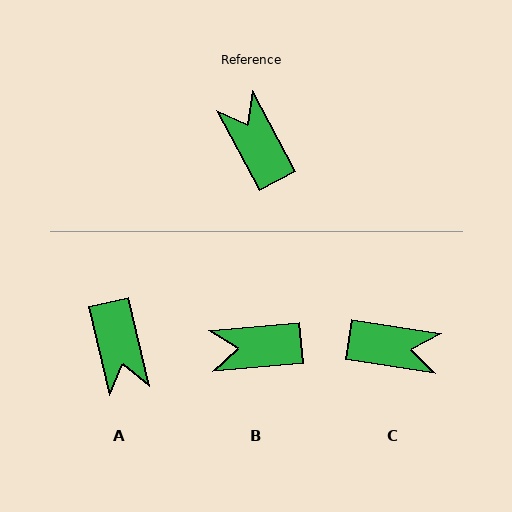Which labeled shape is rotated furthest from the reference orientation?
A, about 165 degrees away.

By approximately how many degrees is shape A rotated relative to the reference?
Approximately 165 degrees counter-clockwise.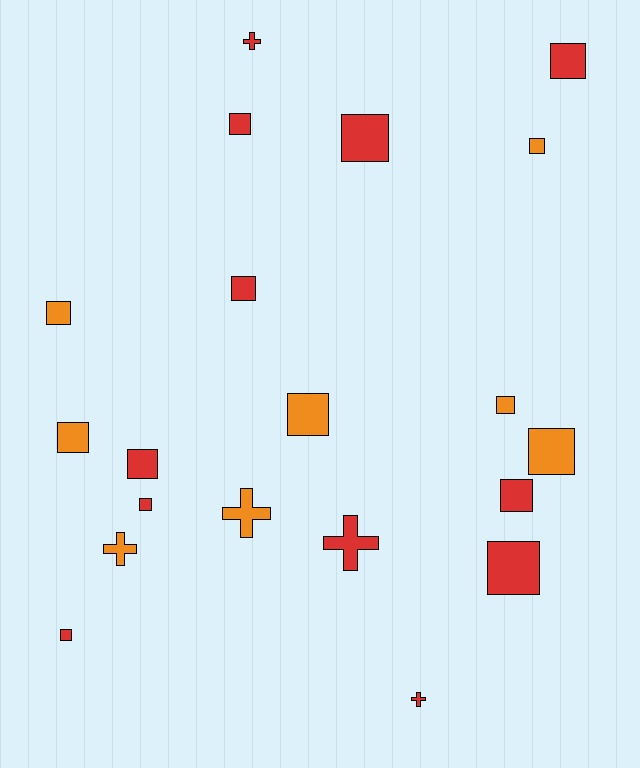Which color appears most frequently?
Red, with 12 objects.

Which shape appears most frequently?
Square, with 15 objects.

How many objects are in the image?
There are 20 objects.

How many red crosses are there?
There are 3 red crosses.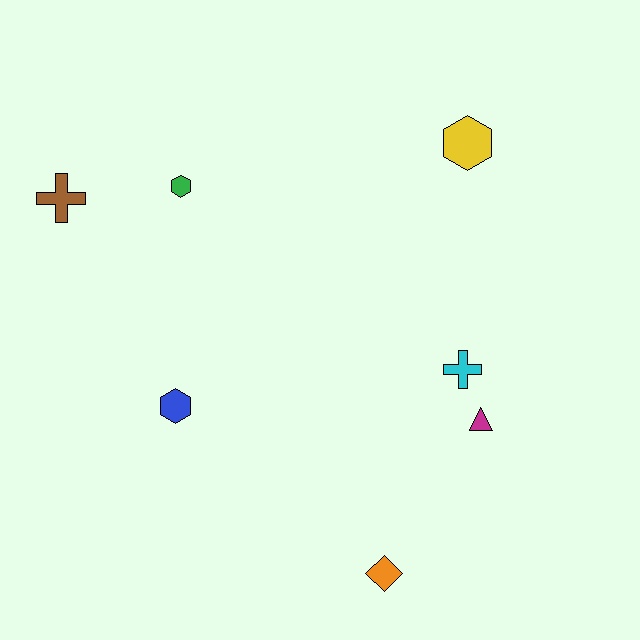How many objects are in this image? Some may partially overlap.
There are 7 objects.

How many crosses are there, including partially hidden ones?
There are 2 crosses.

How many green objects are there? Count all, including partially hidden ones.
There is 1 green object.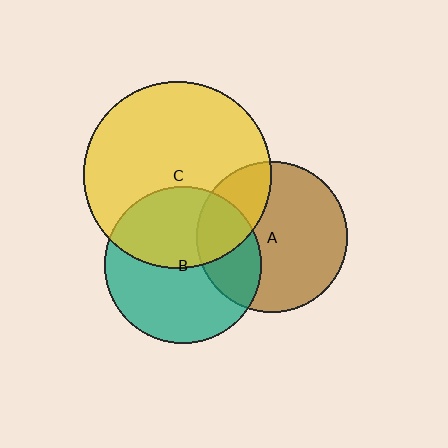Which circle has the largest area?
Circle C (yellow).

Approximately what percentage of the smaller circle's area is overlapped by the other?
Approximately 25%.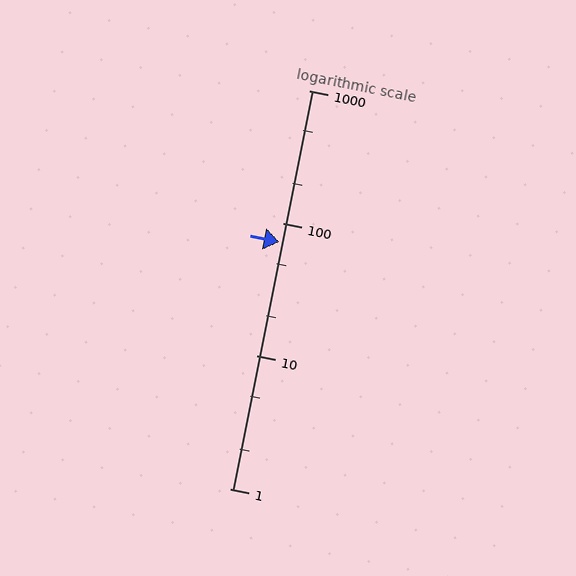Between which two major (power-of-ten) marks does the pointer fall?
The pointer is between 10 and 100.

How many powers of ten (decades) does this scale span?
The scale spans 3 decades, from 1 to 1000.